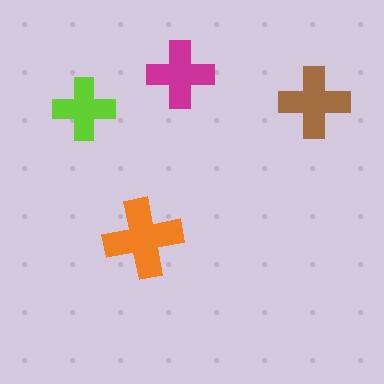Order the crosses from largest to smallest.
the orange one, the brown one, the magenta one, the lime one.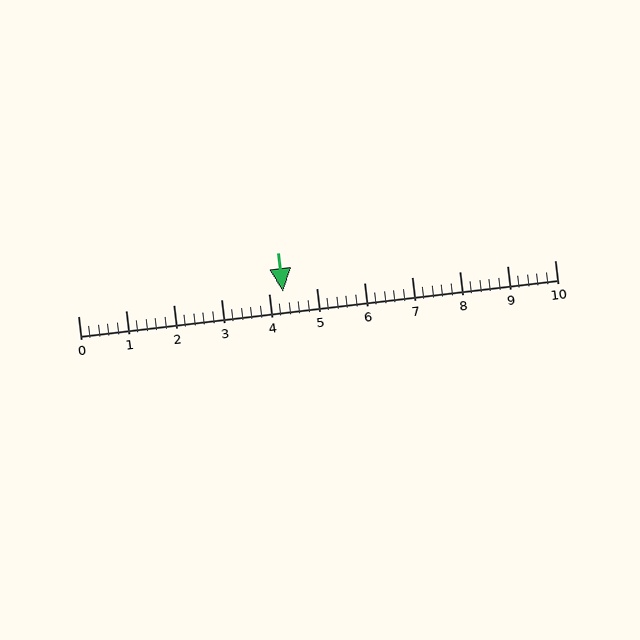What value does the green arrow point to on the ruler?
The green arrow points to approximately 4.3.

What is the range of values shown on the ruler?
The ruler shows values from 0 to 10.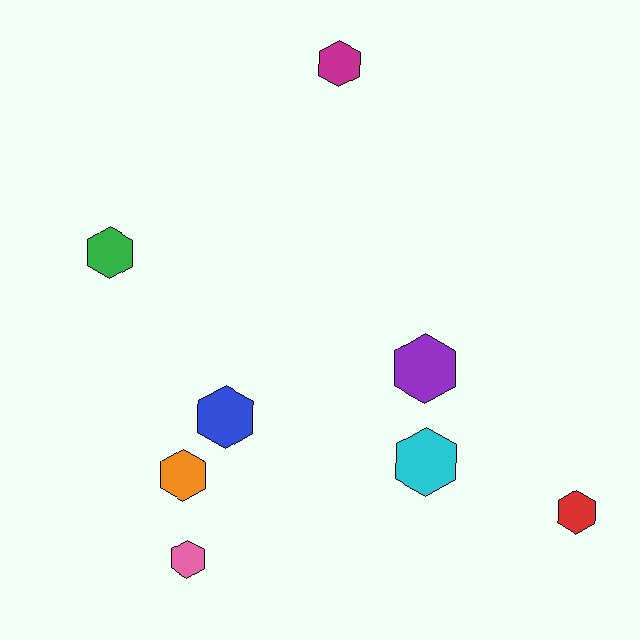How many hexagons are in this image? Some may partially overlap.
There are 8 hexagons.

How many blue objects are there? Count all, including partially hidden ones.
There is 1 blue object.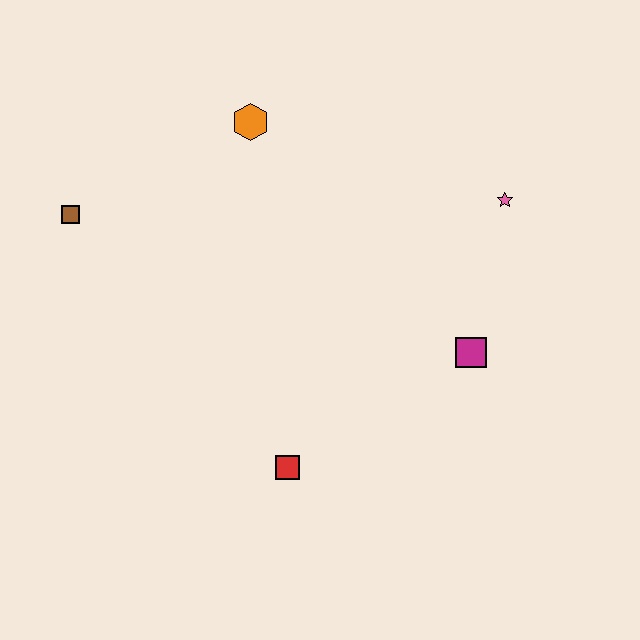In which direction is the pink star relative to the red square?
The pink star is above the red square.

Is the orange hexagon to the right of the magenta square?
No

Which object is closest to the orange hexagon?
The brown square is closest to the orange hexagon.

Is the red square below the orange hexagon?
Yes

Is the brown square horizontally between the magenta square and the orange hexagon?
No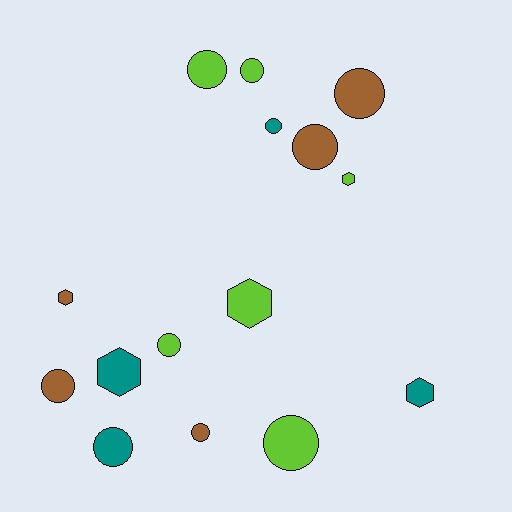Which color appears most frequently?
Lime, with 6 objects.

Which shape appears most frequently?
Circle, with 10 objects.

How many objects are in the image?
There are 15 objects.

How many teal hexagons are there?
There are 2 teal hexagons.